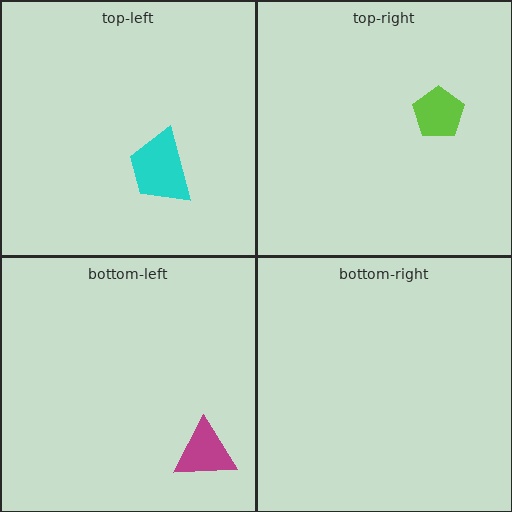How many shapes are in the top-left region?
1.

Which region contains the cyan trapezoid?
The top-left region.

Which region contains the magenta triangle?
The bottom-left region.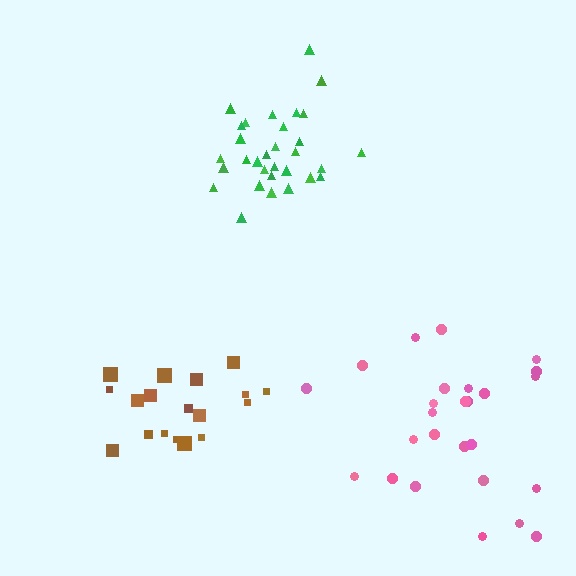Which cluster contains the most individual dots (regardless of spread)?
Green (31).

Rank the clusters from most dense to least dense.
green, brown, pink.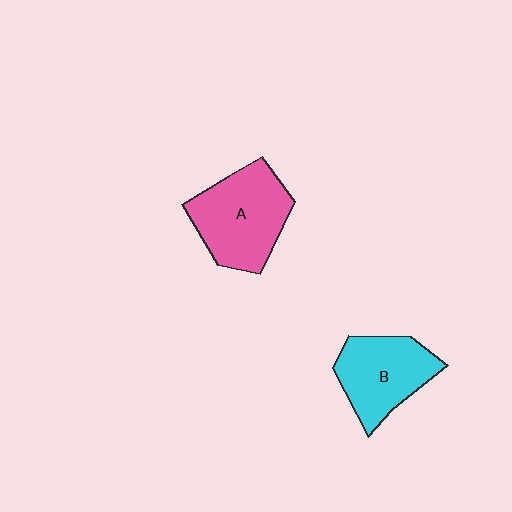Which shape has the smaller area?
Shape B (cyan).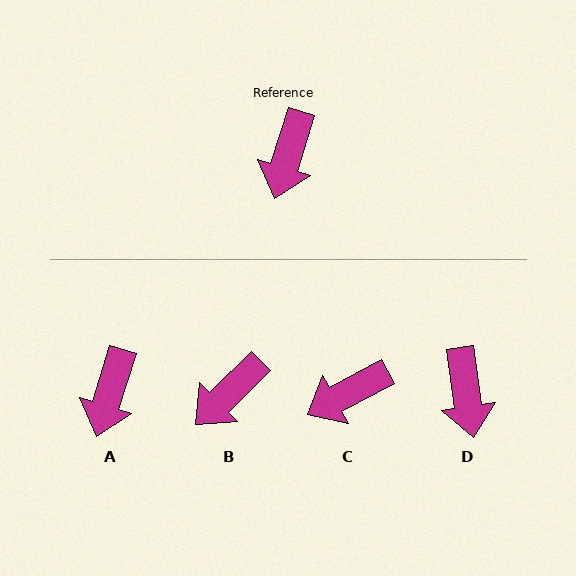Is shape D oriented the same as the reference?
No, it is off by about 25 degrees.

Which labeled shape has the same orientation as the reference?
A.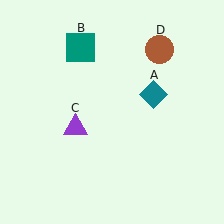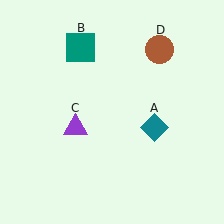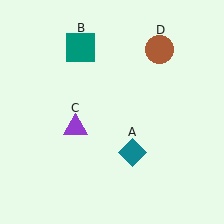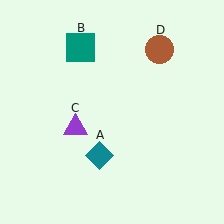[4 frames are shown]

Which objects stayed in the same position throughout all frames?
Teal square (object B) and purple triangle (object C) and brown circle (object D) remained stationary.